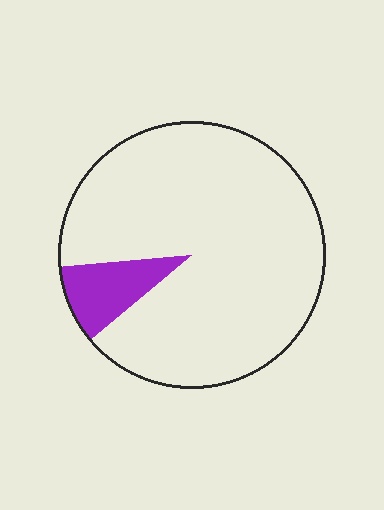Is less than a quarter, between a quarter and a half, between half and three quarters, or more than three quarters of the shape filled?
Less than a quarter.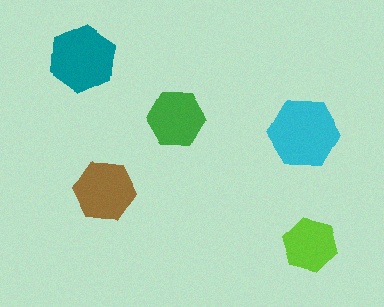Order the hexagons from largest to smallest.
the cyan one, the teal one, the brown one, the green one, the lime one.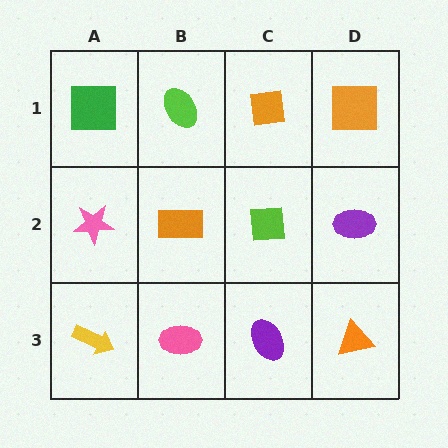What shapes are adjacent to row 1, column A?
A pink star (row 2, column A), a lime ellipse (row 1, column B).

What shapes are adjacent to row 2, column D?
An orange square (row 1, column D), an orange triangle (row 3, column D), a lime square (row 2, column C).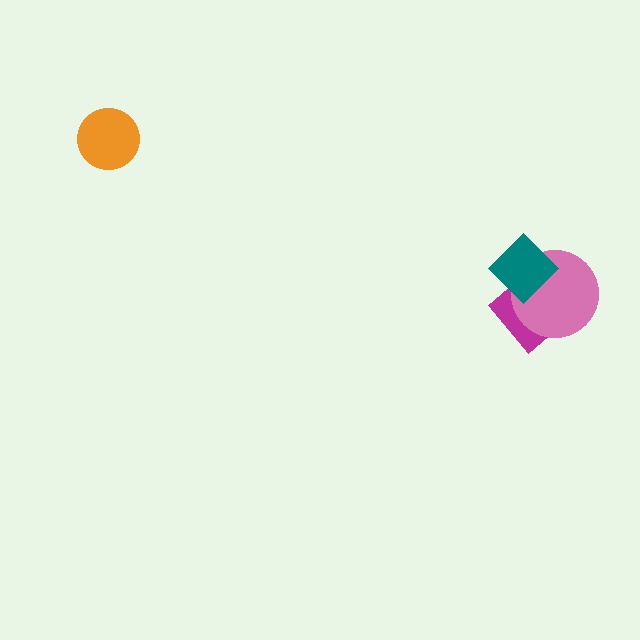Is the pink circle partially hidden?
Yes, it is partially covered by another shape.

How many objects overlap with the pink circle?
2 objects overlap with the pink circle.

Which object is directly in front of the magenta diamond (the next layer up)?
The pink circle is directly in front of the magenta diamond.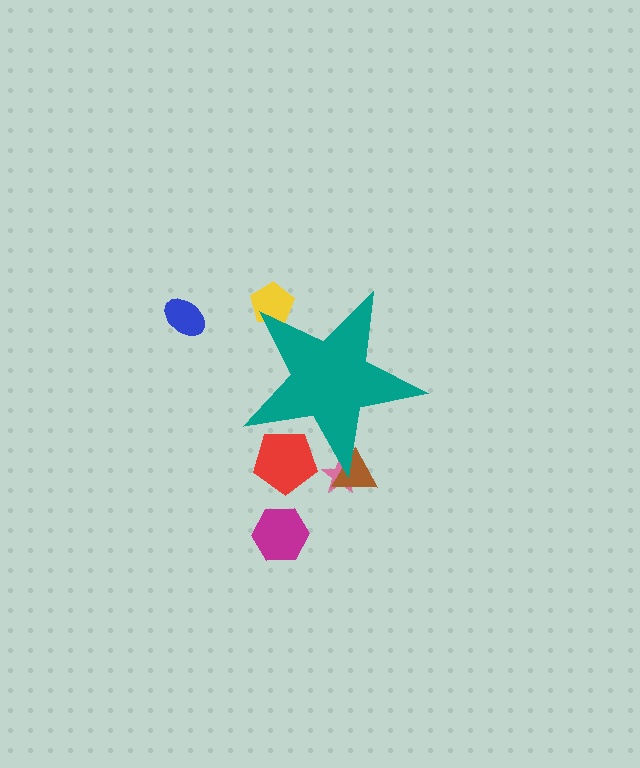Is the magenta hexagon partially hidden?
No, the magenta hexagon is fully visible.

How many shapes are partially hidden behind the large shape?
4 shapes are partially hidden.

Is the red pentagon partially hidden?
Yes, the red pentagon is partially hidden behind the teal star.